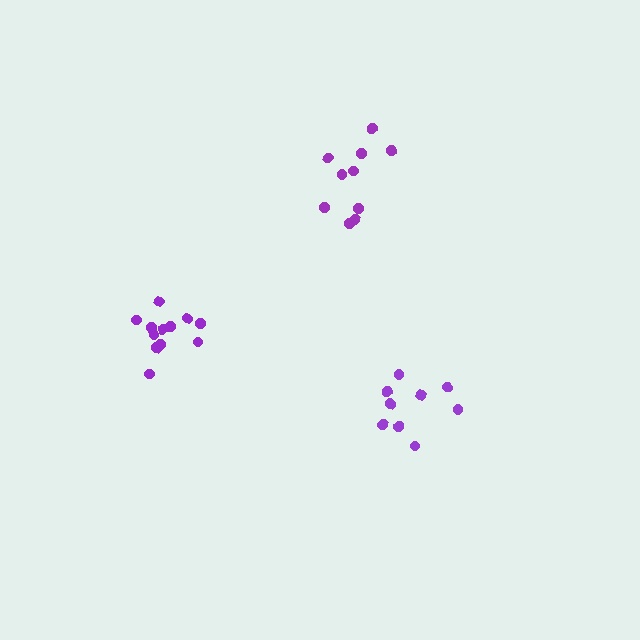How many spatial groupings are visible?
There are 3 spatial groupings.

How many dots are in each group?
Group 1: 9 dots, Group 2: 12 dots, Group 3: 10 dots (31 total).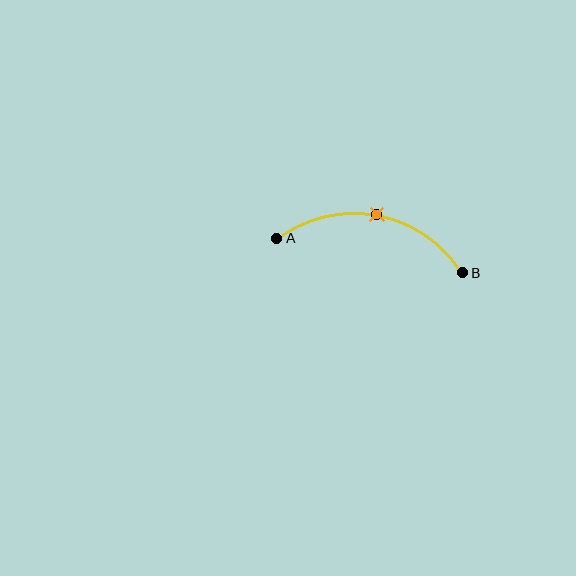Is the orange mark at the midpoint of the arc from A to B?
Yes. The orange mark lies on the arc at equal arc-length from both A and B — it is the arc midpoint.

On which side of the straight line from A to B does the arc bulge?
The arc bulges above the straight line connecting A and B.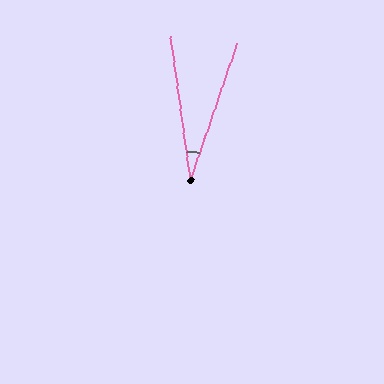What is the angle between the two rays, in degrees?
Approximately 27 degrees.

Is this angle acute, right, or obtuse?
It is acute.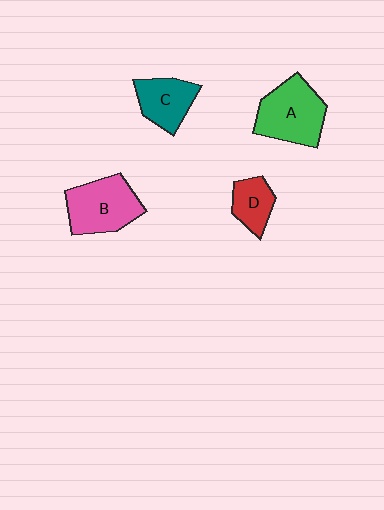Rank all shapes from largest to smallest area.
From largest to smallest: A (green), B (pink), C (teal), D (red).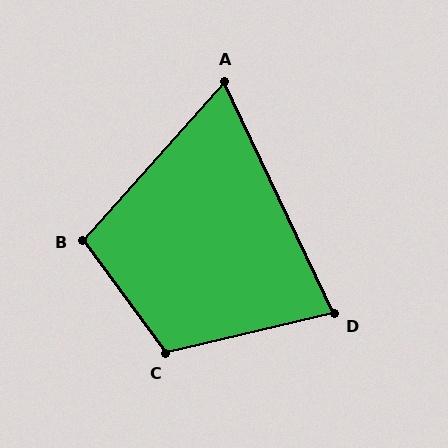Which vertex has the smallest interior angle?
A, at approximately 67 degrees.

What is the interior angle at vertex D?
Approximately 78 degrees (acute).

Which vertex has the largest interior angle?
C, at approximately 113 degrees.